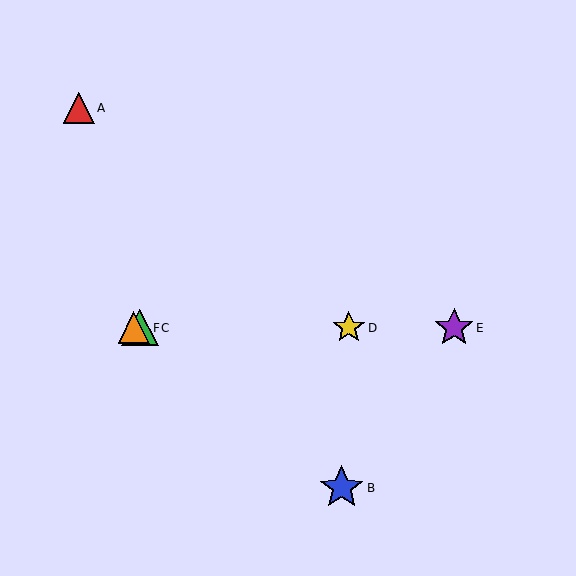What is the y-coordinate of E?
Object E is at y≈328.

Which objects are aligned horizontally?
Objects C, D, E, F are aligned horizontally.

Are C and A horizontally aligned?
No, C is at y≈328 and A is at y≈108.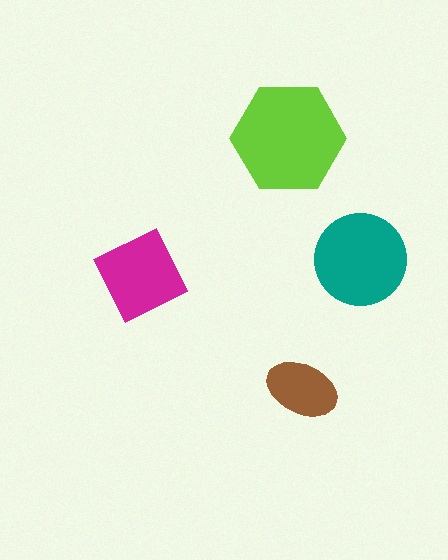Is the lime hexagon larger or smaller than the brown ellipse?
Larger.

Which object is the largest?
The lime hexagon.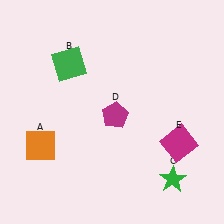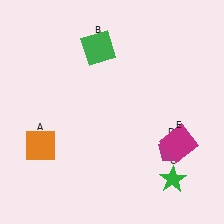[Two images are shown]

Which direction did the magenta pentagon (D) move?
The magenta pentagon (D) moved right.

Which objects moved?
The objects that moved are: the green square (B), the magenta pentagon (D).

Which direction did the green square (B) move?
The green square (B) moved right.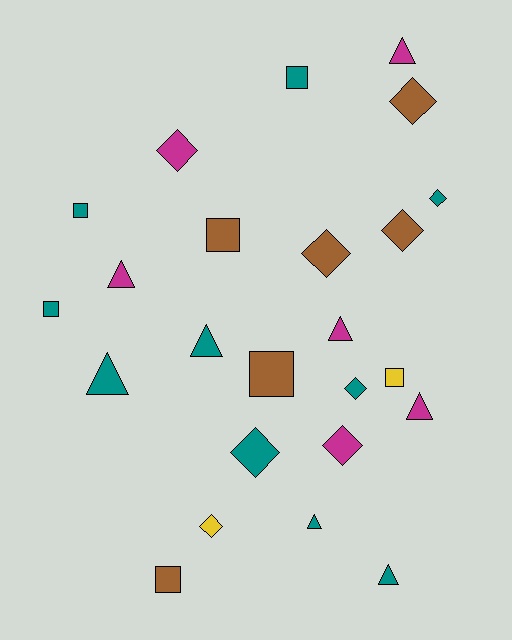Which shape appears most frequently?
Diamond, with 9 objects.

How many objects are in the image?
There are 24 objects.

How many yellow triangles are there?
There are no yellow triangles.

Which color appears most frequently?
Teal, with 10 objects.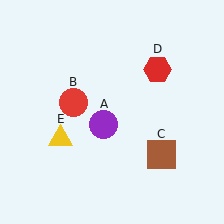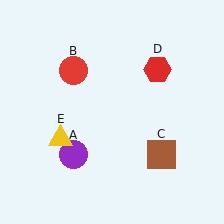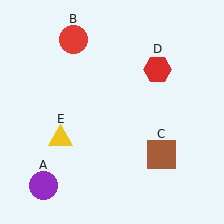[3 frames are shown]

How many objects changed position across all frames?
2 objects changed position: purple circle (object A), red circle (object B).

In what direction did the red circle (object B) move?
The red circle (object B) moved up.